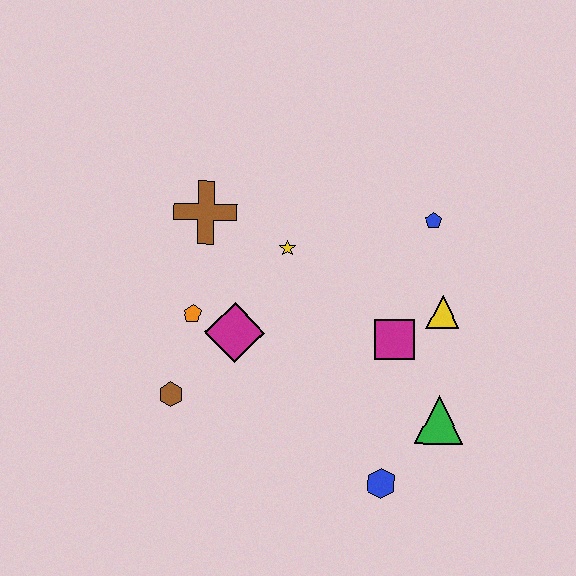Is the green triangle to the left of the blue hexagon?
No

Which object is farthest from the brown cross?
The blue hexagon is farthest from the brown cross.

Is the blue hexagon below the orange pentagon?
Yes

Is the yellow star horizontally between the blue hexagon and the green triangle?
No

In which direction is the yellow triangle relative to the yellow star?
The yellow triangle is to the right of the yellow star.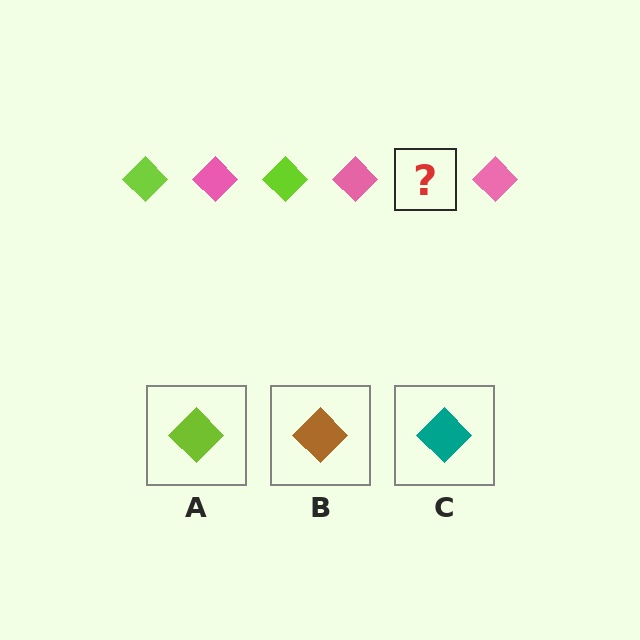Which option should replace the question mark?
Option A.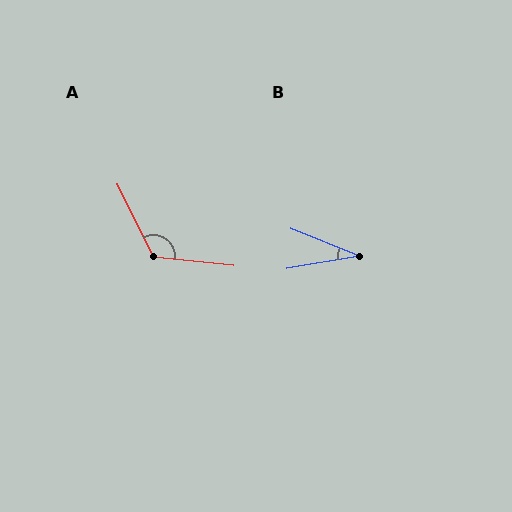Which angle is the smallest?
B, at approximately 31 degrees.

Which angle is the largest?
A, at approximately 122 degrees.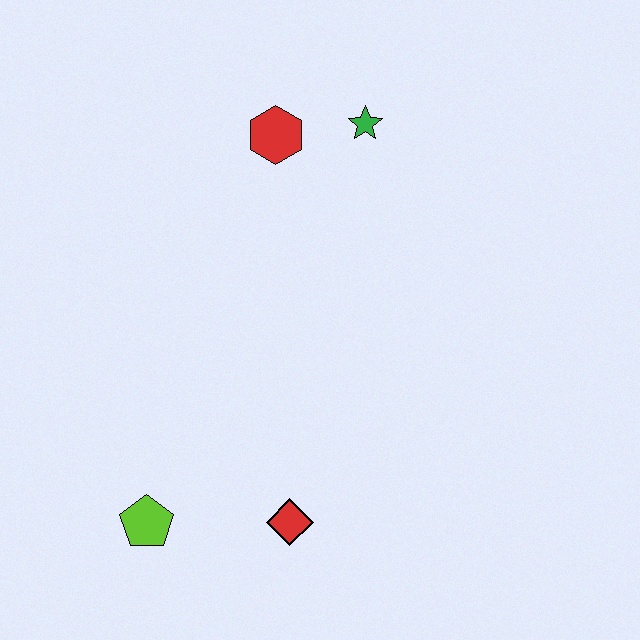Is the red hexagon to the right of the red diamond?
No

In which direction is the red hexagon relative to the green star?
The red hexagon is to the left of the green star.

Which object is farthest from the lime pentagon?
The green star is farthest from the lime pentagon.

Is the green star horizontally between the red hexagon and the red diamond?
No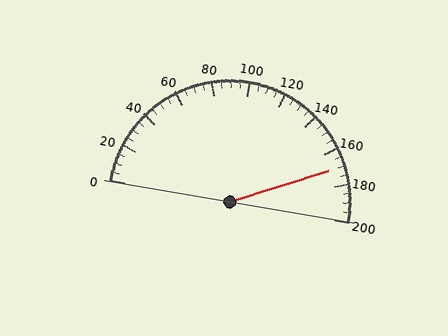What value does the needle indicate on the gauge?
The needle indicates approximately 170.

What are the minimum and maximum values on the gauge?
The gauge ranges from 0 to 200.